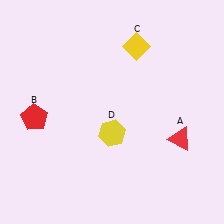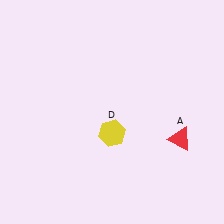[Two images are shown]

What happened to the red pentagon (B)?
The red pentagon (B) was removed in Image 2. It was in the bottom-left area of Image 1.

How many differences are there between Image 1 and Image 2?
There are 2 differences between the two images.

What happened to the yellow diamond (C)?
The yellow diamond (C) was removed in Image 2. It was in the top-right area of Image 1.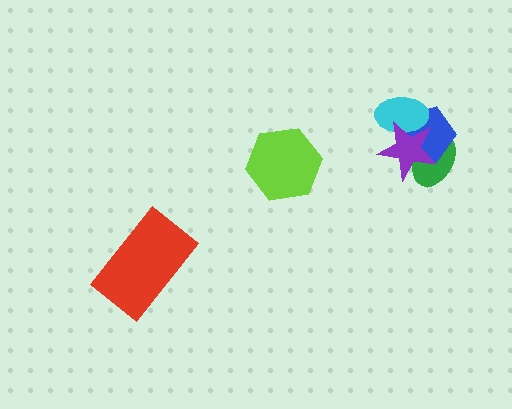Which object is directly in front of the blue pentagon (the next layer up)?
The cyan ellipse is directly in front of the blue pentagon.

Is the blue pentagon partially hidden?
Yes, it is partially covered by another shape.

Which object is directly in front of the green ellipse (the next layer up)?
The blue pentagon is directly in front of the green ellipse.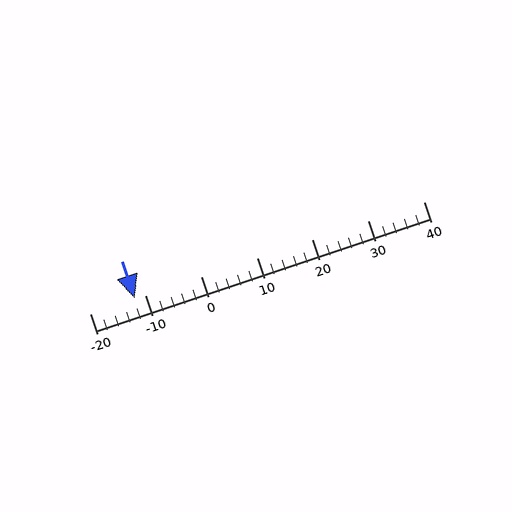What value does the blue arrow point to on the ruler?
The blue arrow points to approximately -12.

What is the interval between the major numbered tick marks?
The major tick marks are spaced 10 units apart.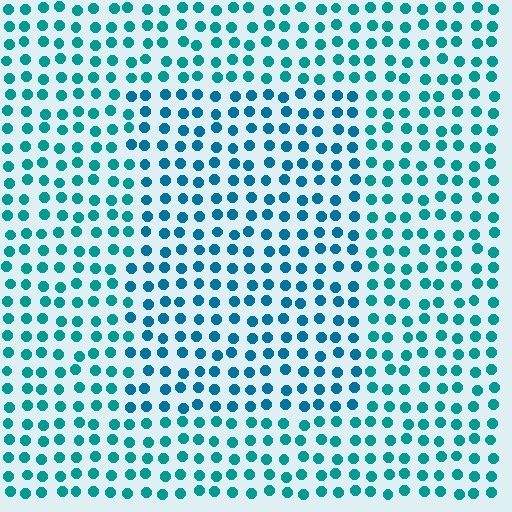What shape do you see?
I see a rectangle.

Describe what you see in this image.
The image is filled with small teal elements in a uniform arrangement. A rectangle-shaped region is visible where the elements are tinted to a slightly different hue, forming a subtle color boundary.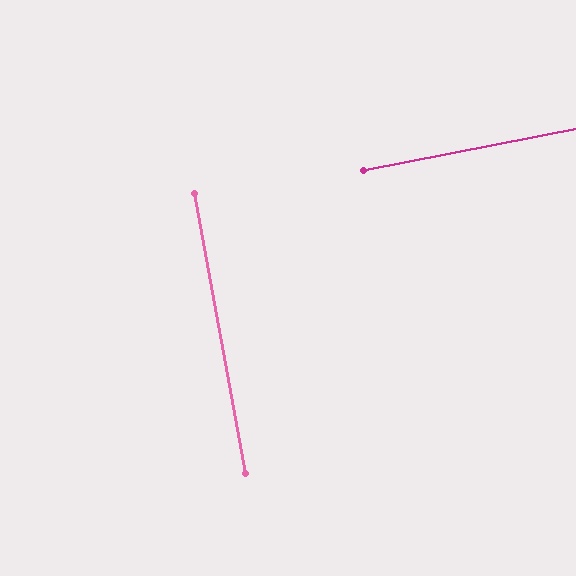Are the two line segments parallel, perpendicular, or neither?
Perpendicular — they meet at approximately 89°.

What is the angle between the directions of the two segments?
Approximately 89 degrees.